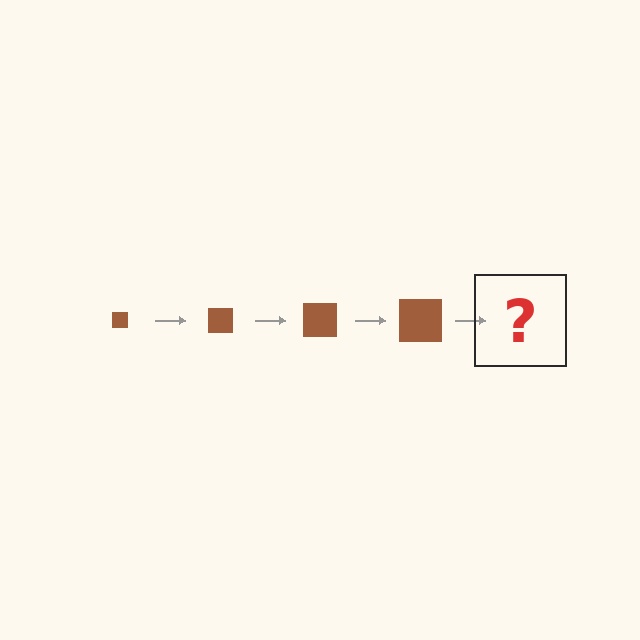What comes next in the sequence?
The next element should be a brown square, larger than the previous one.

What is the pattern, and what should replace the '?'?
The pattern is that the square gets progressively larger each step. The '?' should be a brown square, larger than the previous one.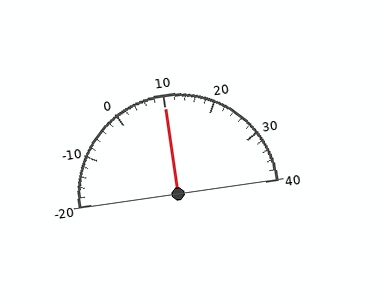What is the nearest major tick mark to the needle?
The nearest major tick mark is 10.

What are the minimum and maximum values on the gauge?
The gauge ranges from -20 to 40.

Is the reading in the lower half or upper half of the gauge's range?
The reading is in the upper half of the range (-20 to 40).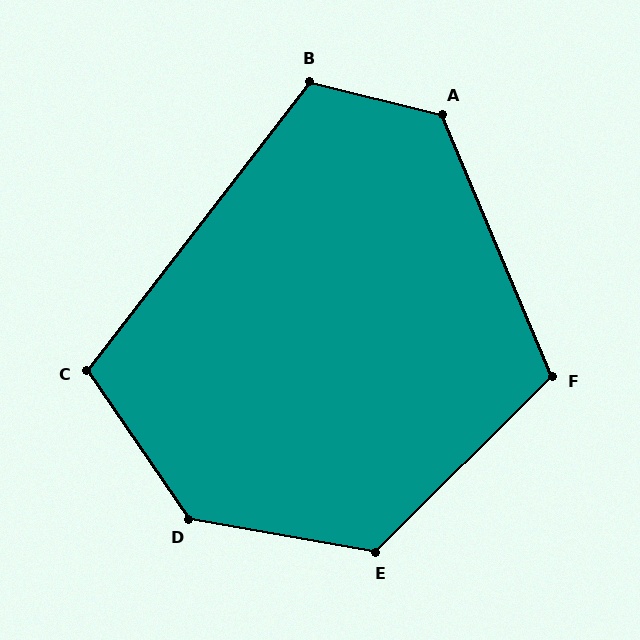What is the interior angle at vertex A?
Approximately 127 degrees (obtuse).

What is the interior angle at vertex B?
Approximately 114 degrees (obtuse).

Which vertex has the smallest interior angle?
C, at approximately 108 degrees.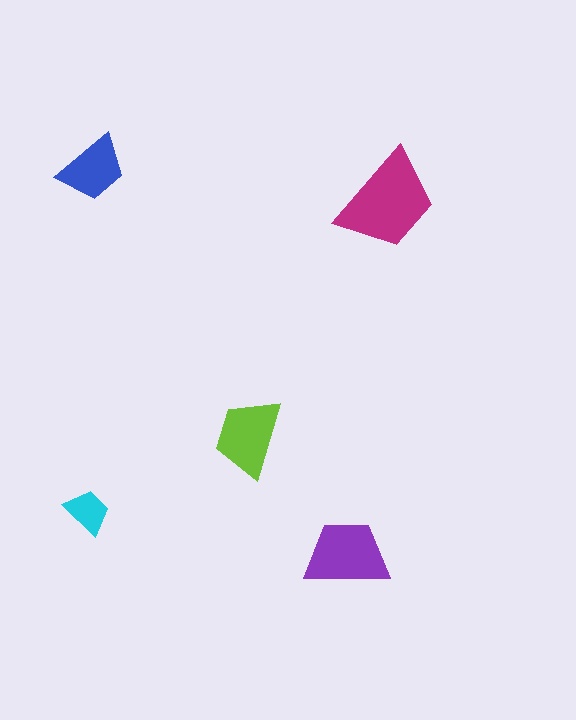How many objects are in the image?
There are 5 objects in the image.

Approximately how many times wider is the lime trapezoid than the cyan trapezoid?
About 1.5 times wider.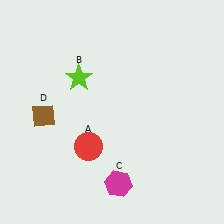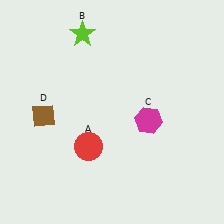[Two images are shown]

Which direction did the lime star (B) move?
The lime star (B) moved up.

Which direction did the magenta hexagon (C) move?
The magenta hexagon (C) moved up.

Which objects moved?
The objects that moved are: the lime star (B), the magenta hexagon (C).